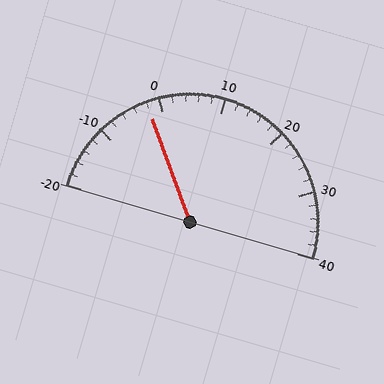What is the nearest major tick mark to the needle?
The nearest major tick mark is 0.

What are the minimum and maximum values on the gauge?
The gauge ranges from -20 to 40.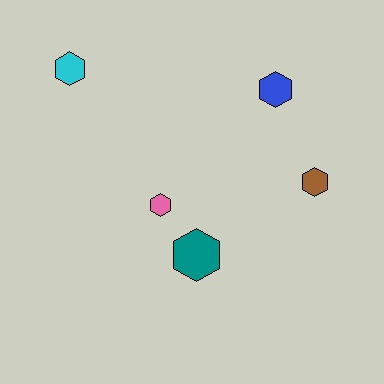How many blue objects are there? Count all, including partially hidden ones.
There is 1 blue object.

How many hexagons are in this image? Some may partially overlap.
There are 5 hexagons.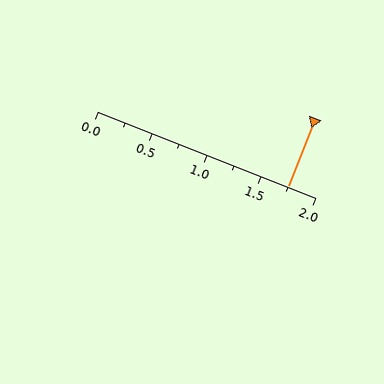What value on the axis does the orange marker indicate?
The marker indicates approximately 1.75.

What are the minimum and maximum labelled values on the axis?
The axis runs from 0.0 to 2.0.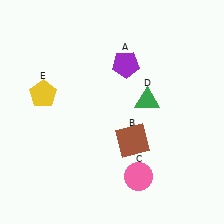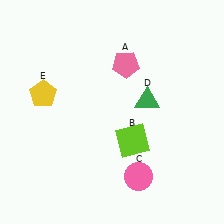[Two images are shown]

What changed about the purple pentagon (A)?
In Image 1, A is purple. In Image 2, it changed to pink.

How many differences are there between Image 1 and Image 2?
There are 2 differences between the two images.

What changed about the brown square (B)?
In Image 1, B is brown. In Image 2, it changed to lime.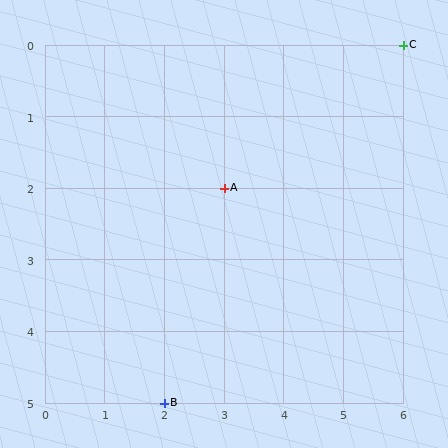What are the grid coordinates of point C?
Point C is at grid coordinates (6, 0).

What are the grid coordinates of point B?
Point B is at grid coordinates (2, 5).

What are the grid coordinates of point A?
Point A is at grid coordinates (3, 2).